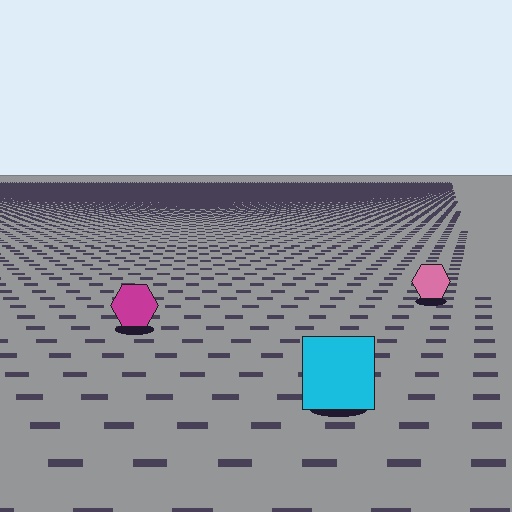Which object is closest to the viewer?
The cyan square is closest. The texture marks near it are larger and more spread out.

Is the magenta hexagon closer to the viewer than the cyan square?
No. The cyan square is closer — you can tell from the texture gradient: the ground texture is coarser near it.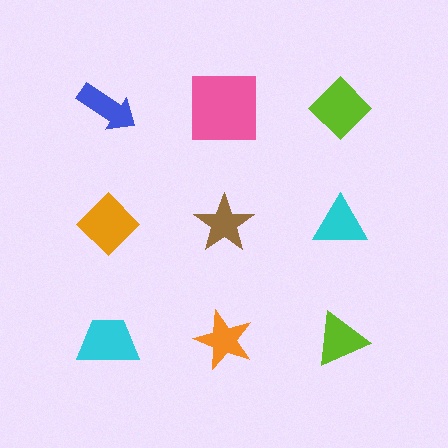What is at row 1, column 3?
A lime diamond.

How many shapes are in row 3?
3 shapes.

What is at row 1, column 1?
A blue arrow.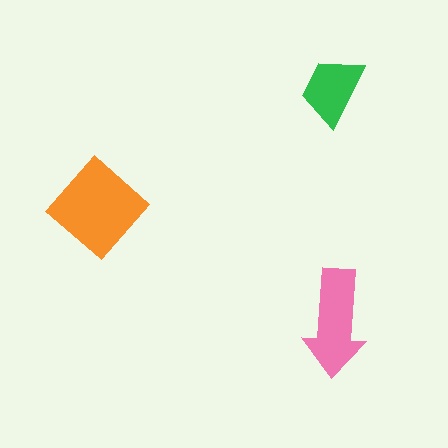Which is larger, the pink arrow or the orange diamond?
The orange diamond.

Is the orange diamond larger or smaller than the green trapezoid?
Larger.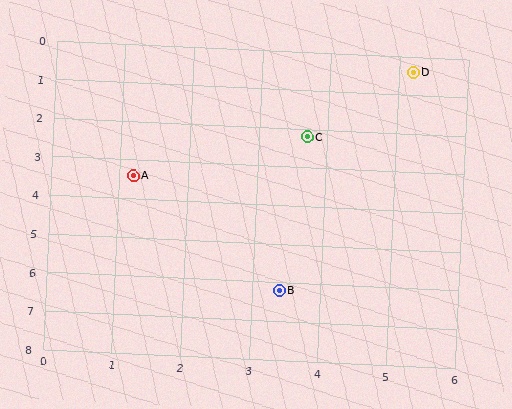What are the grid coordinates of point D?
Point D is at approximately (5.2, 0.4).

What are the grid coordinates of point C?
Point C is at approximately (3.7, 2.2).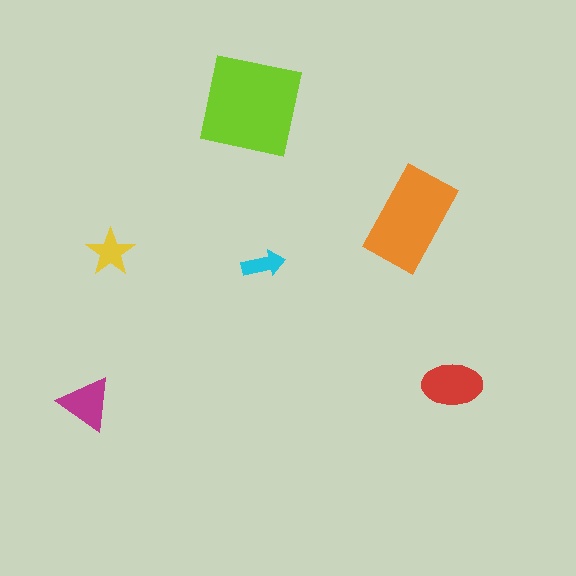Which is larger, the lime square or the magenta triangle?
The lime square.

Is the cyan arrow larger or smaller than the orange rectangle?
Smaller.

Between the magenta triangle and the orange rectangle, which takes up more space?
The orange rectangle.